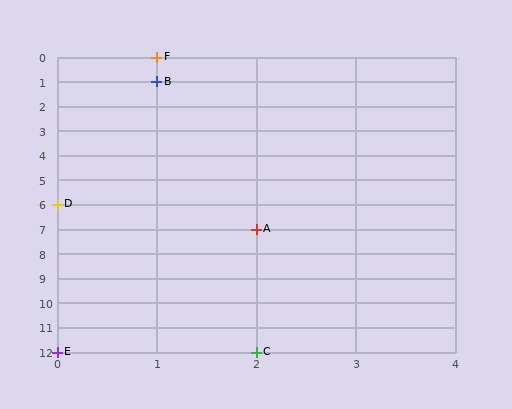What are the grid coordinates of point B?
Point B is at grid coordinates (1, 1).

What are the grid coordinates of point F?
Point F is at grid coordinates (1, 0).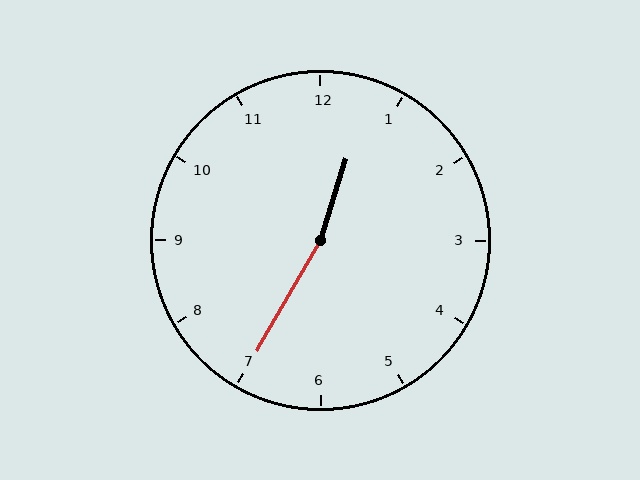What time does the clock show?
12:35.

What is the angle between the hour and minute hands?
Approximately 168 degrees.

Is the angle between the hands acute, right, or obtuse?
It is obtuse.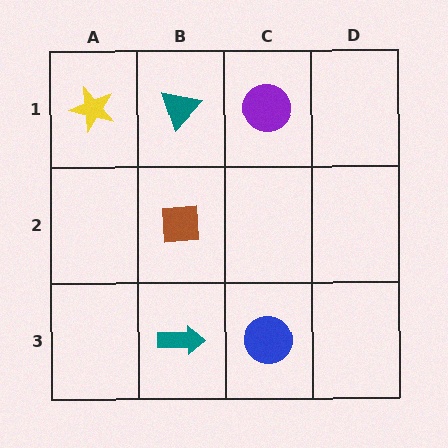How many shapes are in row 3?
2 shapes.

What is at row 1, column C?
A purple circle.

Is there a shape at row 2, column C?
No, that cell is empty.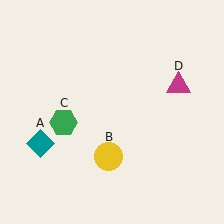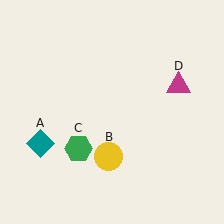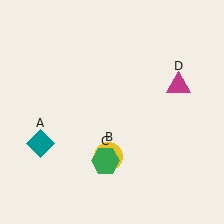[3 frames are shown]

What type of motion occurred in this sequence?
The green hexagon (object C) rotated counterclockwise around the center of the scene.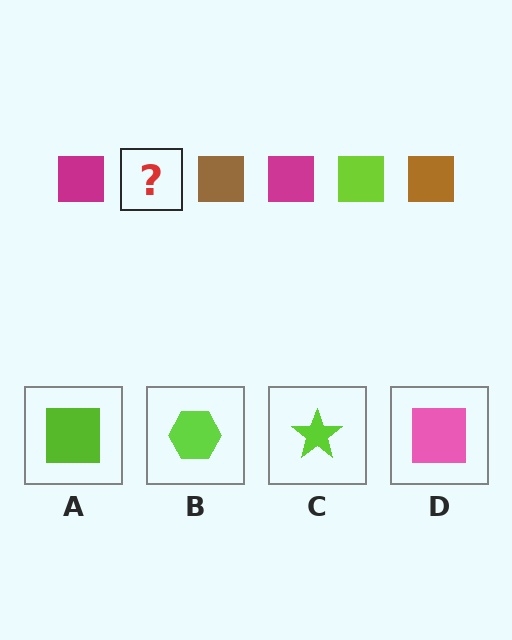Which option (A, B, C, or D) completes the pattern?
A.